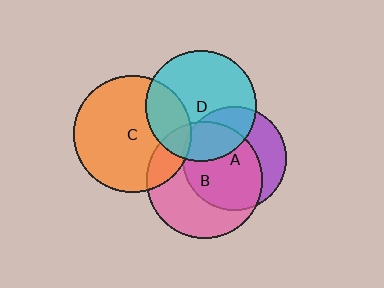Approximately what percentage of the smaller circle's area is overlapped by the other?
Approximately 65%.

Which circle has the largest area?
Circle C (orange).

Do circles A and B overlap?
Yes.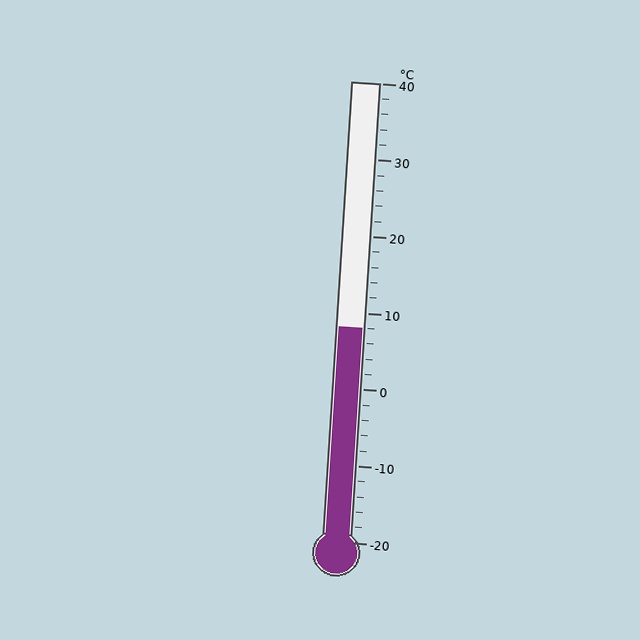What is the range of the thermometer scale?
The thermometer scale ranges from -20°C to 40°C.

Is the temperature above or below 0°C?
The temperature is above 0°C.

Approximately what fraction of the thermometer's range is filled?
The thermometer is filled to approximately 45% of its range.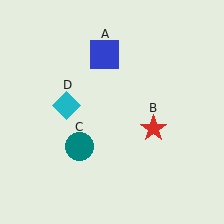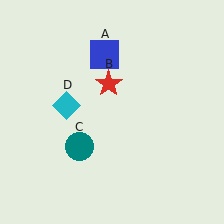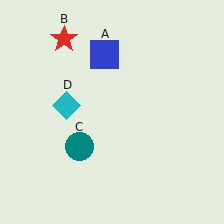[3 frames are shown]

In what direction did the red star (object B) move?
The red star (object B) moved up and to the left.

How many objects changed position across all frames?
1 object changed position: red star (object B).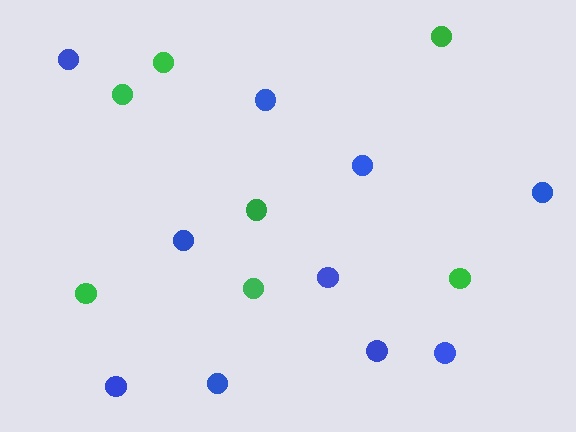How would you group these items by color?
There are 2 groups: one group of green circles (7) and one group of blue circles (10).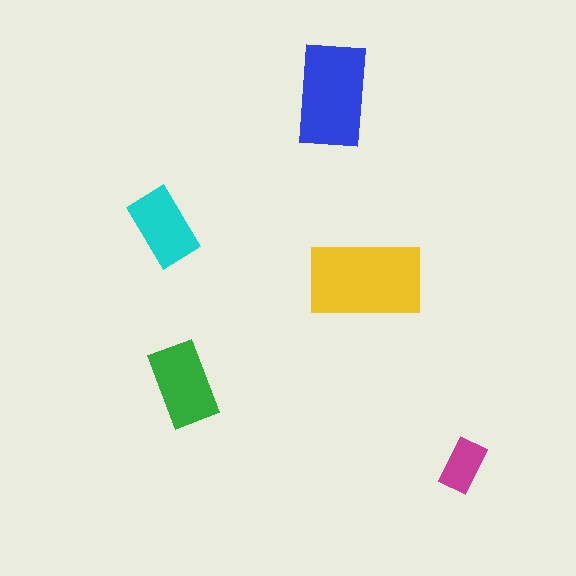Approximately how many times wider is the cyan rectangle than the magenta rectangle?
About 1.5 times wider.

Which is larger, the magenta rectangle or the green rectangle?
The green one.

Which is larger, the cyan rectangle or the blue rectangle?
The blue one.